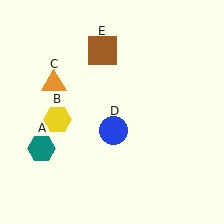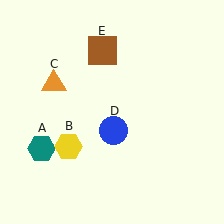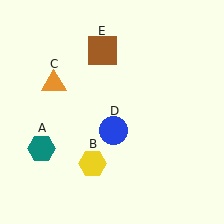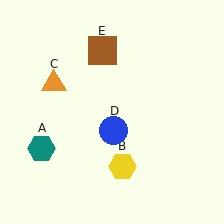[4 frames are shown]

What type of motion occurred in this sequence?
The yellow hexagon (object B) rotated counterclockwise around the center of the scene.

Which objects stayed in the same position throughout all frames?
Teal hexagon (object A) and orange triangle (object C) and blue circle (object D) and brown square (object E) remained stationary.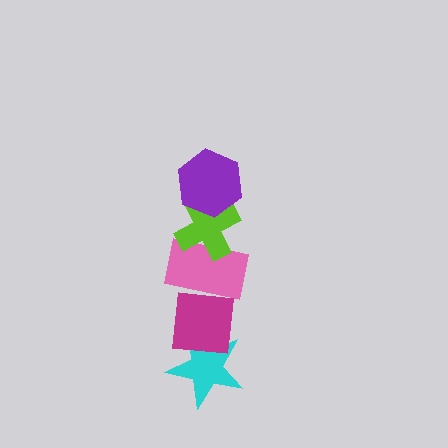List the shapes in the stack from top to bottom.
From top to bottom: the purple hexagon, the lime cross, the pink rectangle, the magenta square, the cyan star.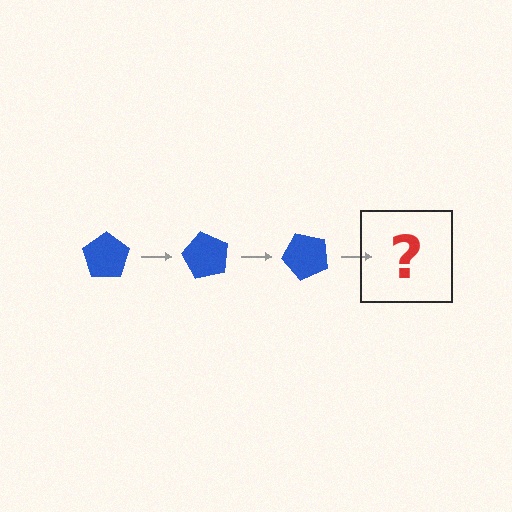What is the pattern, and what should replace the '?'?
The pattern is that the pentagon rotates 60 degrees each step. The '?' should be a blue pentagon rotated 180 degrees.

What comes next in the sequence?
The next element should be a blue pentagon rotated 180 degrees.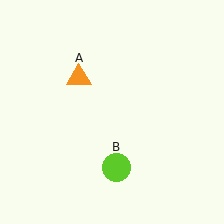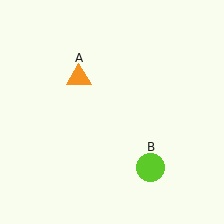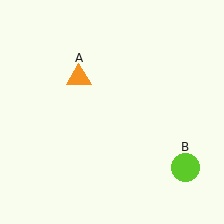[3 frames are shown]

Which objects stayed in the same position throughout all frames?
Orange triangle (object A) remained stationary.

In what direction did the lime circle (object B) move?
The lime circle (object B) moved right.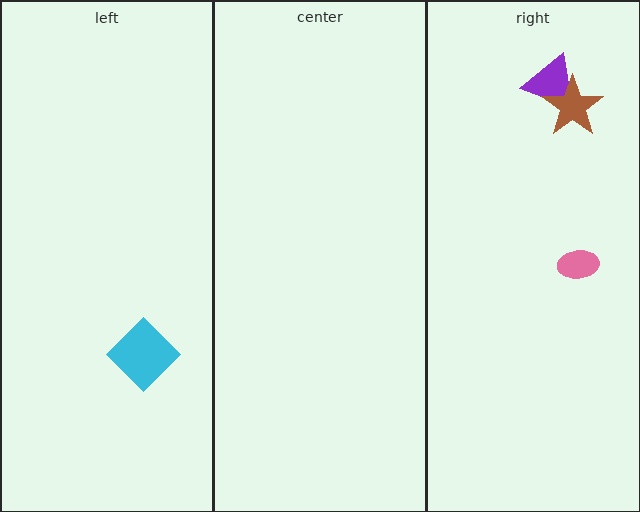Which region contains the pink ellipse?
The right region.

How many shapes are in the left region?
1.